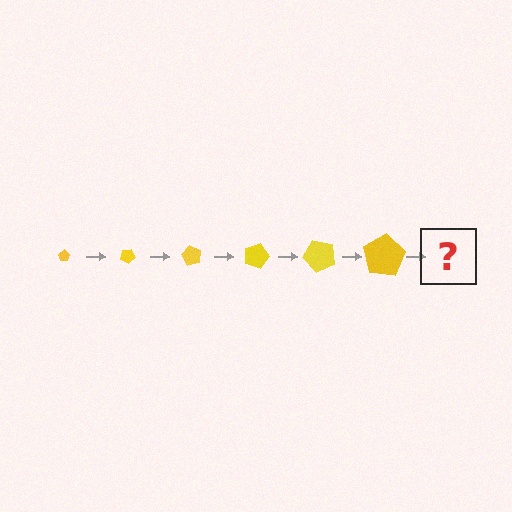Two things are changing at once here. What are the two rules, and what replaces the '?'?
The two rules are that the pentagon grows larger each step and it rotates 30 degrees each step. The '?' should be a pentagon, larger than the previous one and rotated 180 degrees from the start.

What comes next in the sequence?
The next element should be a pentagon, larger than the previous one and rotated 180 degrees from the start.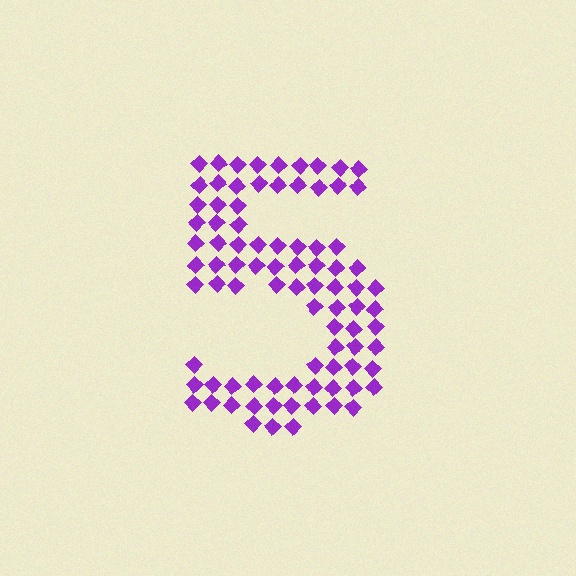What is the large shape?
The large shape is the digit 5.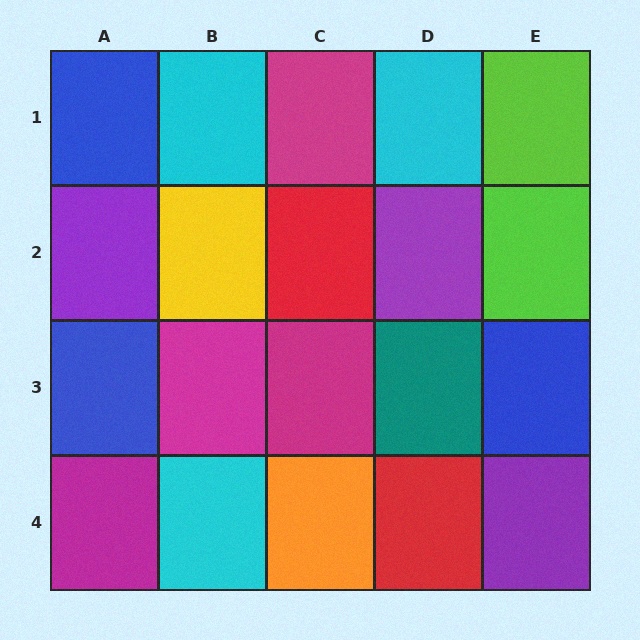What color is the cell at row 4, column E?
Purple.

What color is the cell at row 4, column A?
Magenta.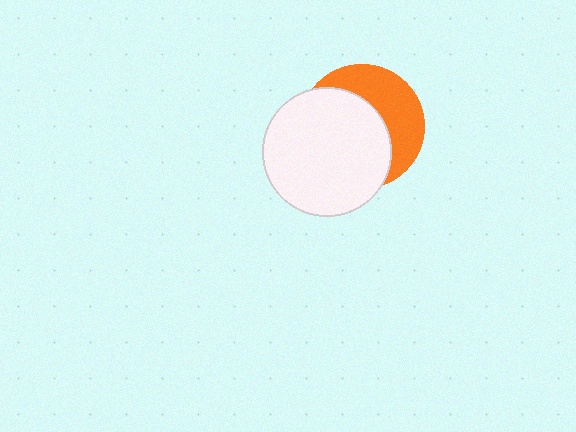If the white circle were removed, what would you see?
You would see the complete orange circle.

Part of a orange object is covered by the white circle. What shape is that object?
It is a circle.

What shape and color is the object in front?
The object in front is a white circle.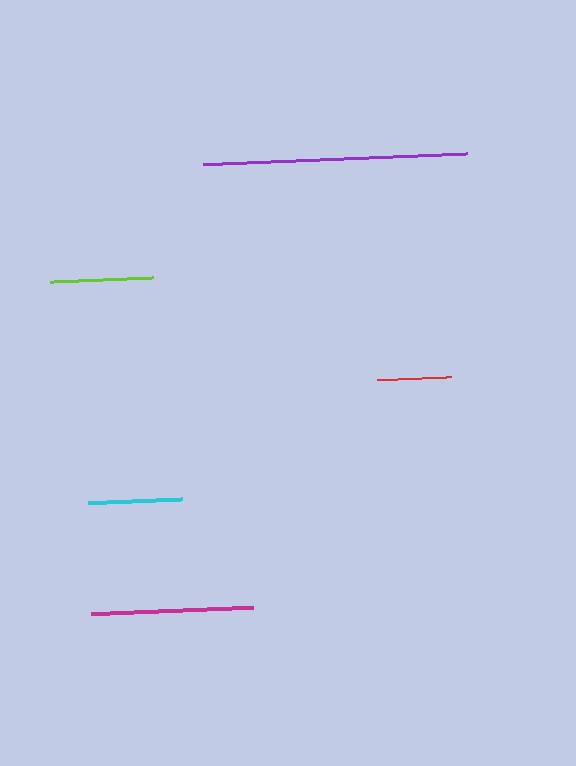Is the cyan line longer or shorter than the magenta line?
The magenta line is longer than the cyan line.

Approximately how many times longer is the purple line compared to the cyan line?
The purple line is approximately 2.8 times the length of the cyan line.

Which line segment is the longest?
The purple line is the longest at approximately 265 pixels.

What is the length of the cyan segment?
The cyan segment is approximately 94 pixels long.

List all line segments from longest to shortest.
From longest to shortest: purple, magenta, lime, cyan, red.